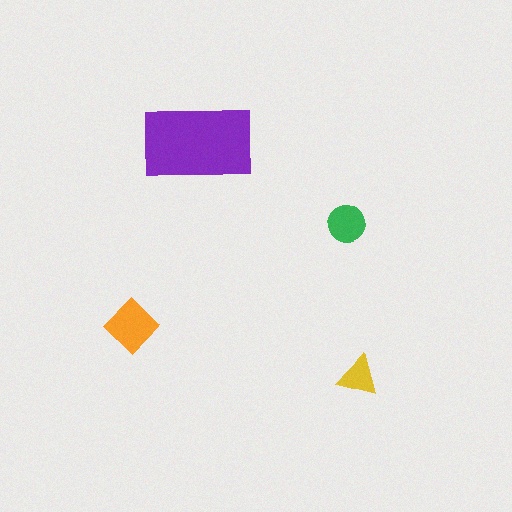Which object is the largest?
The purple rectangle.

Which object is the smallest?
The yellow triangle.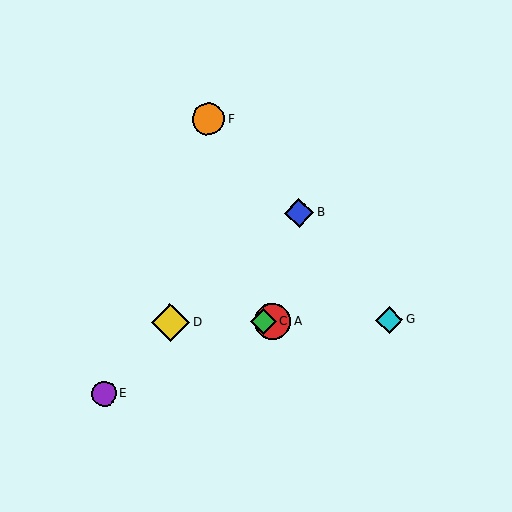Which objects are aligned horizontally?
Objects A, C, D, G are aligned horizontally.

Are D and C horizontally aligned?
Yes, both are at y≈322.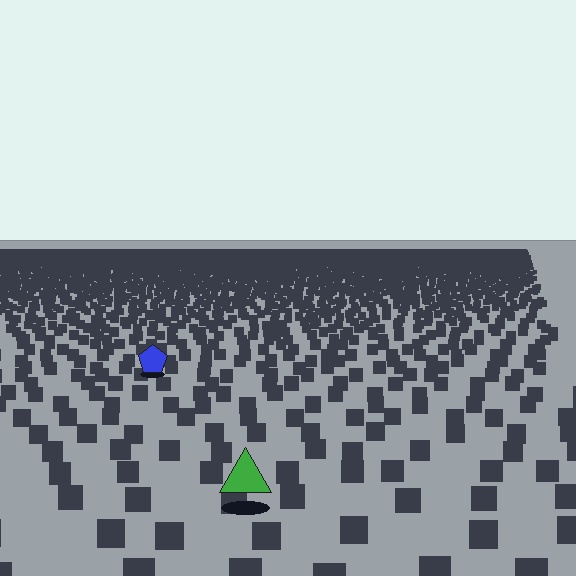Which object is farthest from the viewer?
The blue pentagon is farthest from the viewer. It appears smaller and the ground texture around it is denser.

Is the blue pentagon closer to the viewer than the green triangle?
No. The green triangle is closer — you can tell from the texture gradient: the ground texture is coarser near it.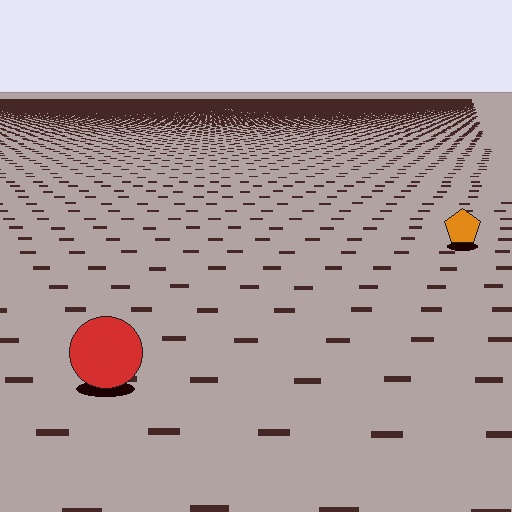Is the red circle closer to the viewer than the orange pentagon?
Yes. The red circle is closer — you can tell from the texture gradient: the ground texture is coarser near it.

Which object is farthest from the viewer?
The orange pentagon is farthest from the viewer. It appears smaller and the ground texture around it is denser.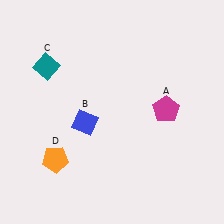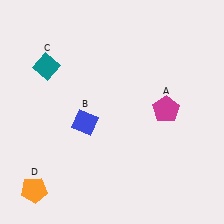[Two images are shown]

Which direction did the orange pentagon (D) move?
The orange pentagon (D) moved down.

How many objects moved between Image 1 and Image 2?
1 object moved between the two images.